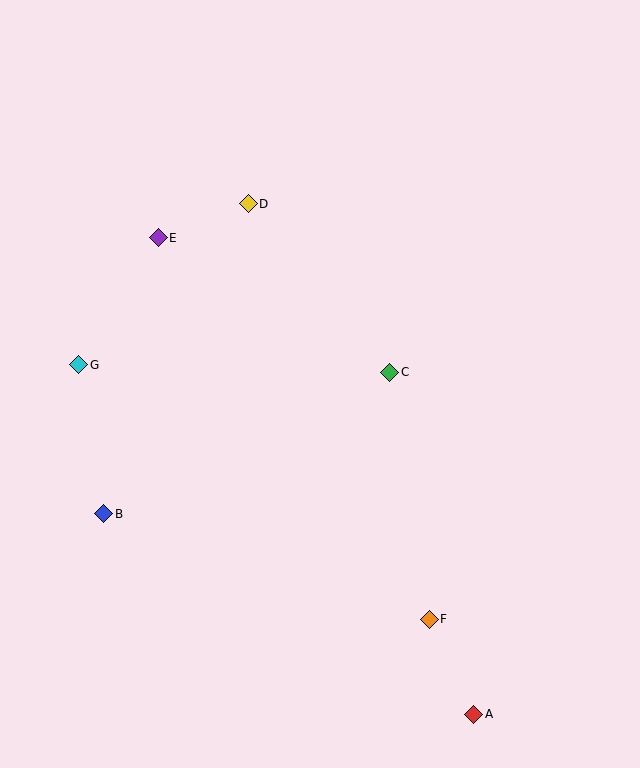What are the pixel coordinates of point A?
Point A is at (474, 714).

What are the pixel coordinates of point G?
Point G is at (79, 365).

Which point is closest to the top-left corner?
Point E is closest to the top-left corner.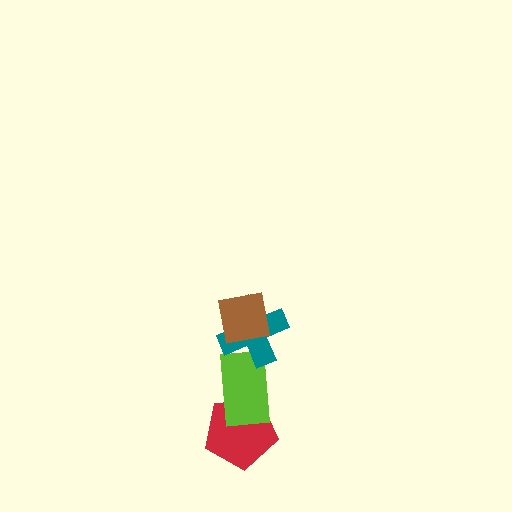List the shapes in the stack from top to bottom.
From top to bottom: the brown square, the teal cross, the lime rectangle, the red pentagon.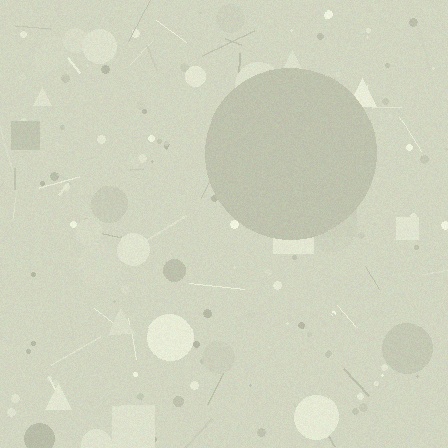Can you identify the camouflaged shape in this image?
The camouflaged shape is a circle.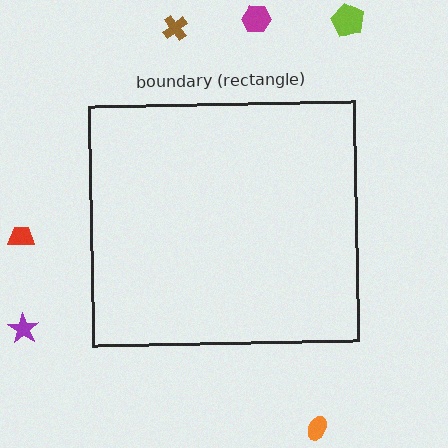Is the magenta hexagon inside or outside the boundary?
Outside.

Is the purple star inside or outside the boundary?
Outside.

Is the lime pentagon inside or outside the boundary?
Outside.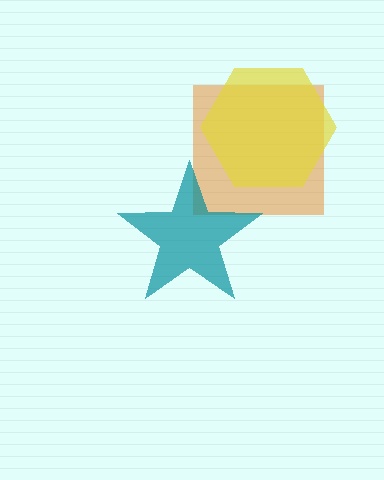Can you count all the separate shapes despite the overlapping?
Yes, there are 3 separate shapes.